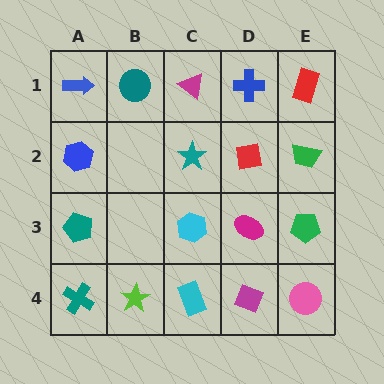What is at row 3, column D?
A magenta ellipse.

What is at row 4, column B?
A lime star.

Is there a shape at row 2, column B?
No, that cell is empty.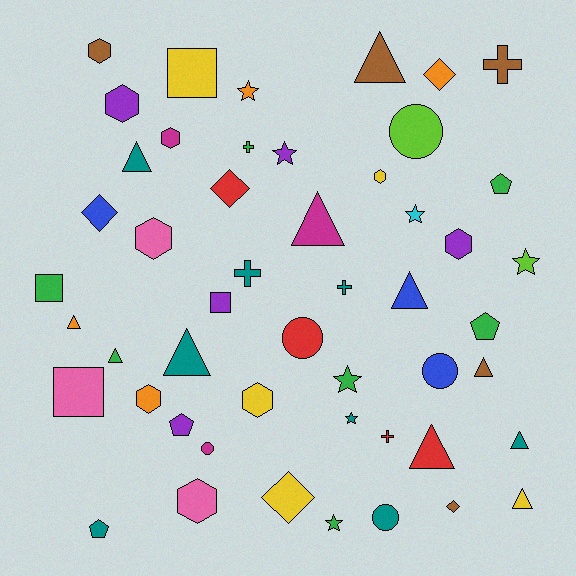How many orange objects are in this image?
There are 4 orange objects.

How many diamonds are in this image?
There are 5 diamonds.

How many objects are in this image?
There are 50 objects.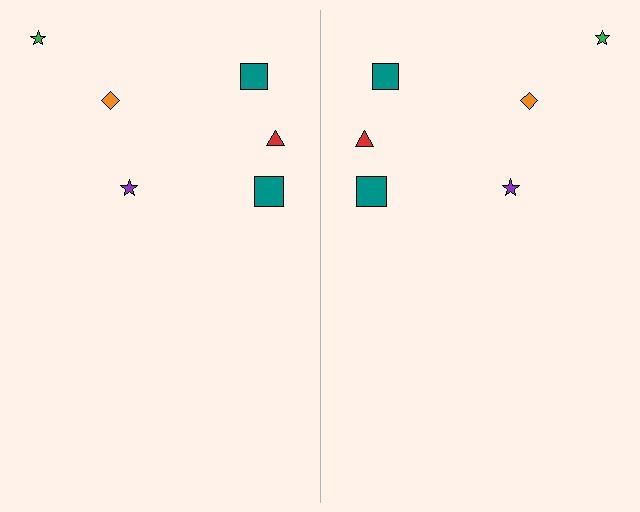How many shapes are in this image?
There are 12 shapes in this image.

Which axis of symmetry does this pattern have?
The pattern has a vertical axis of symmetry running through the center of the image.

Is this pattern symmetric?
Yes, this pattern has bilateral (reflection) symmetry.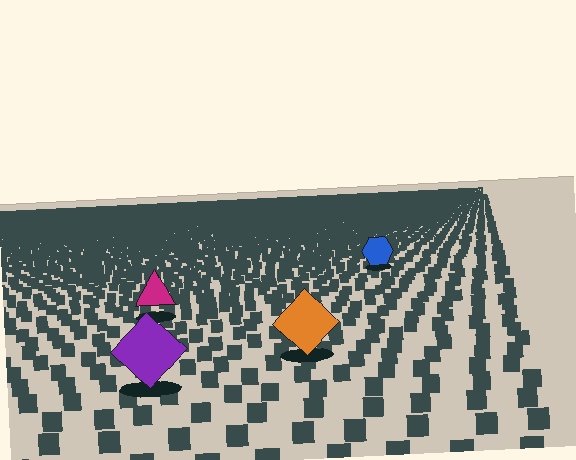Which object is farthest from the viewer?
The blue hexagon is farthest from the viewer. It appears smaller and the ground texture around it is denser.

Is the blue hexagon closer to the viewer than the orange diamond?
No. The orange diamond is closer — you can tell from the texture gradient: the ground texture is coarser near it.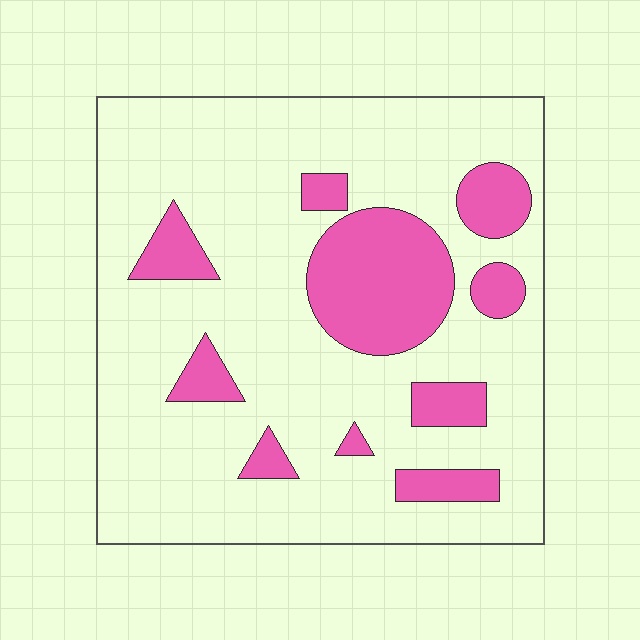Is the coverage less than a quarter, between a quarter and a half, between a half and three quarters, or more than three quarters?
Less than a quarter.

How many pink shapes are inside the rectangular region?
10.